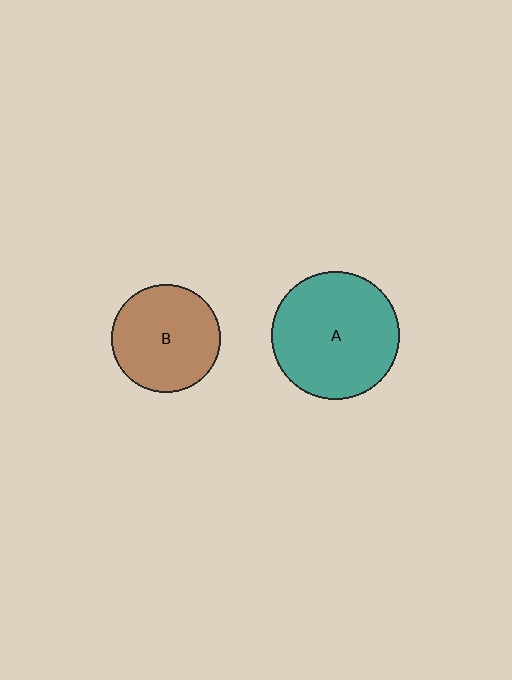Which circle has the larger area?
Circle A (teal).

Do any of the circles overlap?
No, none of the circles overlap.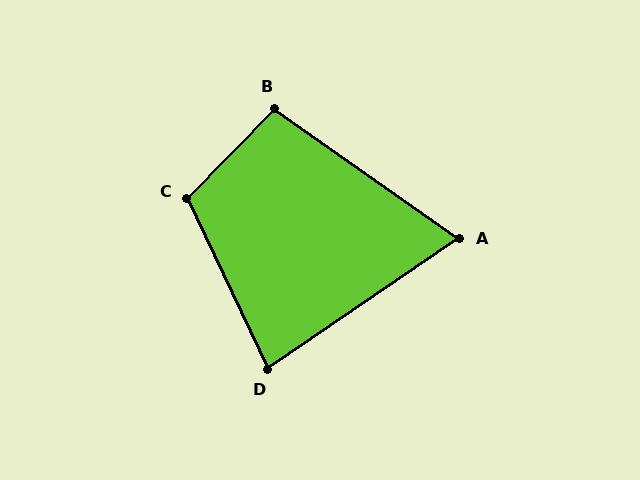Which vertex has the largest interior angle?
C, at approximately 111 degrees.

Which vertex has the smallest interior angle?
A, at approximately 69 degrees.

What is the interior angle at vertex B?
Approximately 99 degrees (obtuse).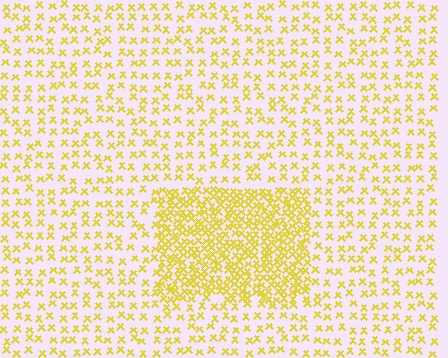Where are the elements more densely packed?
The elements are more densely packed inside the rectangle boundary.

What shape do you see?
I see a rectangle.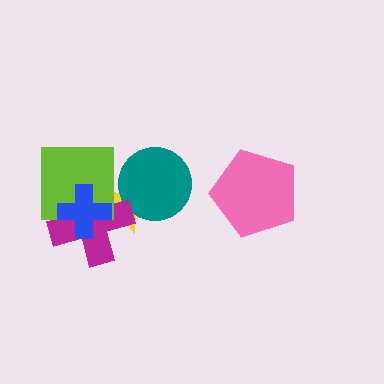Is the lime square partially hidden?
Yes, it is partially covered by another shape.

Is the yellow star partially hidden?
Yes, it is partially covered by another shape.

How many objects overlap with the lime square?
3 objects overlap with the lime square.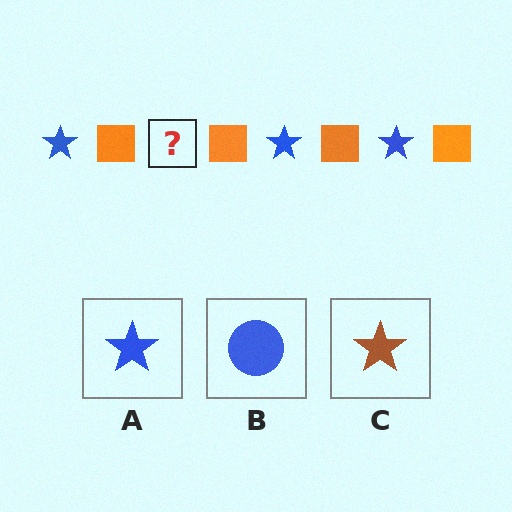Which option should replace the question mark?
Option A.